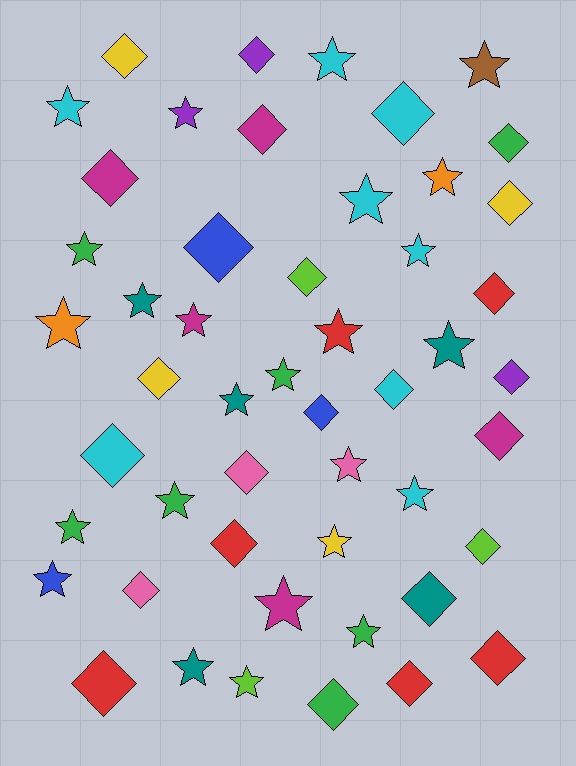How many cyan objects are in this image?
There are 8 cyan objects.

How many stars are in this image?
There are 25 stars.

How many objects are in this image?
There are 50 objects.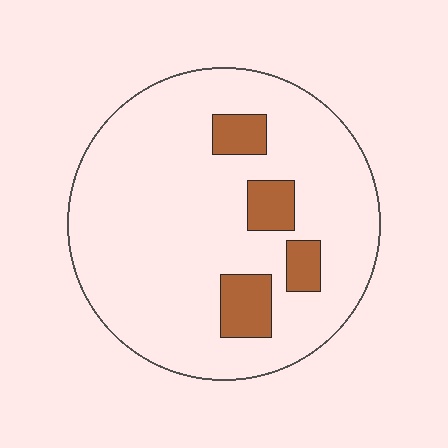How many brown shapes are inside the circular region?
4.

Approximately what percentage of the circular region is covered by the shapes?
Approximately 15%.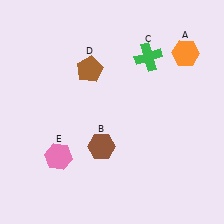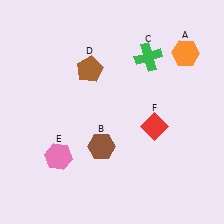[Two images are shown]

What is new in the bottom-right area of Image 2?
A red diamond (F) was added in the bottom-right area of Image 2.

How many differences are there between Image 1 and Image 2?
There is 1 difference between the two images.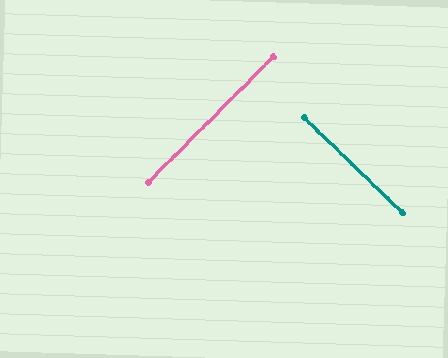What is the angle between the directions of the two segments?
Approximately 89 degrees.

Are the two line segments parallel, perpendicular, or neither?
Perpendicular — they meet at approximately 89°.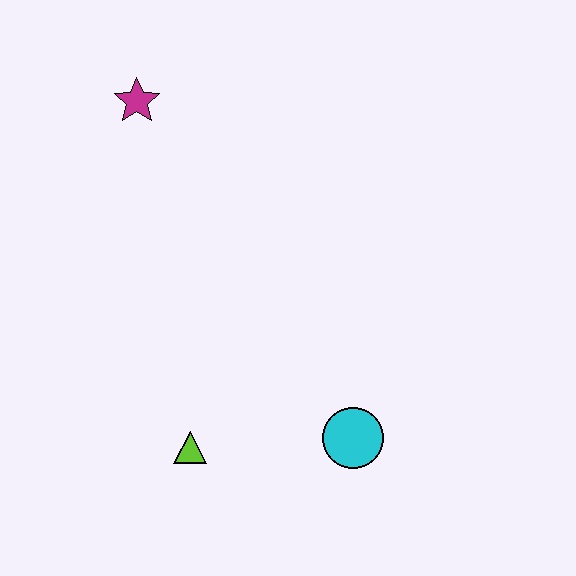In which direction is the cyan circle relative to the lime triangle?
The cyan circle is to the right of the lime triangle.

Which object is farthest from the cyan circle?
The magenta star is farthest from the cyan circle.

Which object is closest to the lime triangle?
The cyan circle is closest to the lime triangle.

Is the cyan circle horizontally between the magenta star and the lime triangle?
No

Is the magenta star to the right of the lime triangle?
No